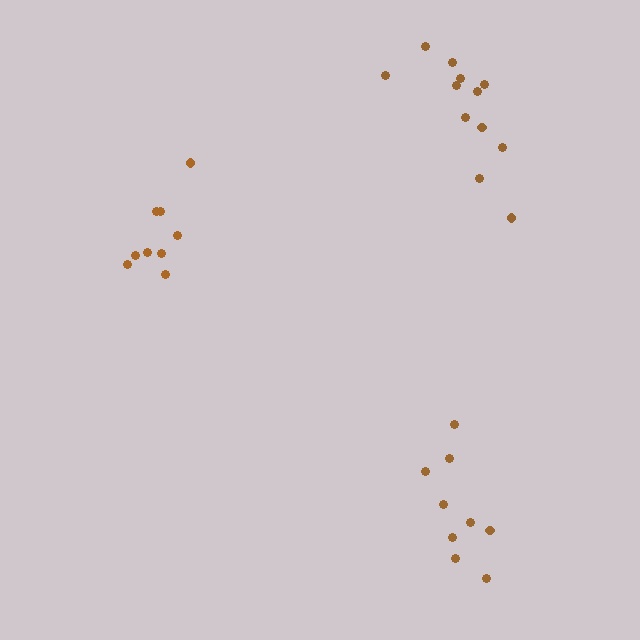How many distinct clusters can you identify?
There are 3 distinct clusters.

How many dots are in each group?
Group 1: 9 dots, Group 2: 12 dots, Group 3: 9 dots (30 total).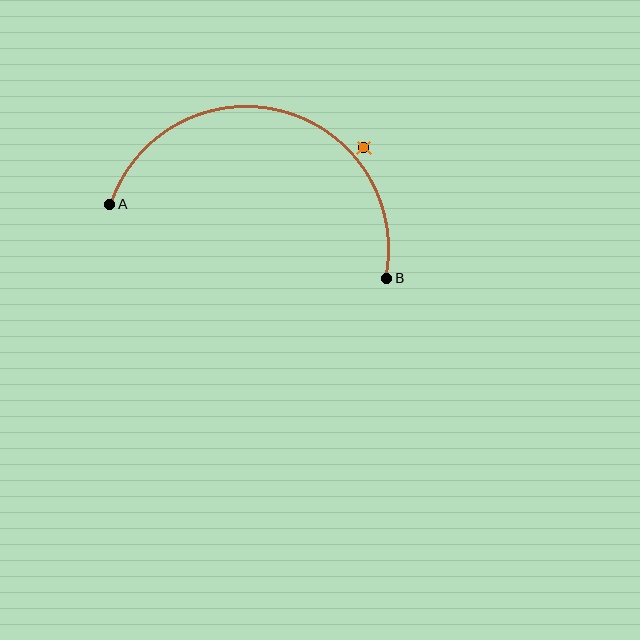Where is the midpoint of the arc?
The arc midpoint is the point on the curve farthest from the straight line joining A and B. It sits above that line.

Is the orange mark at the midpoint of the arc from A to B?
No — the orange mark does not lie on the arc at all. It sits slightly outside the curve.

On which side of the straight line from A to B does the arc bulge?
The arc bulges above the straight line connecting A and B.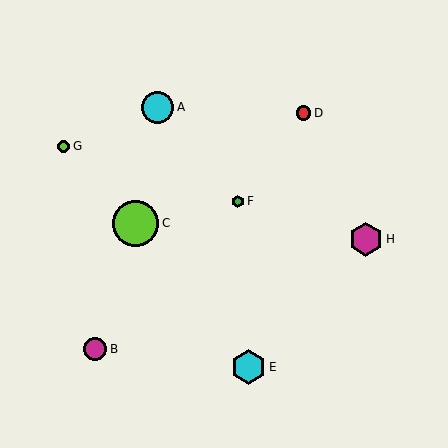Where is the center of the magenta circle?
The center of the magenta circle is at (95, 349).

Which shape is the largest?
The lime circle (labeled C) is the largest.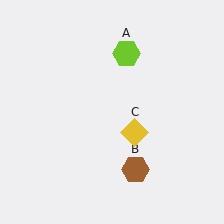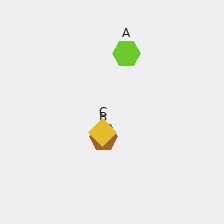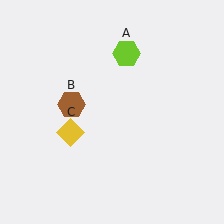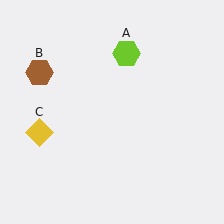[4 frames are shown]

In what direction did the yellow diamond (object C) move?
The yellow diamond (object C) moved left.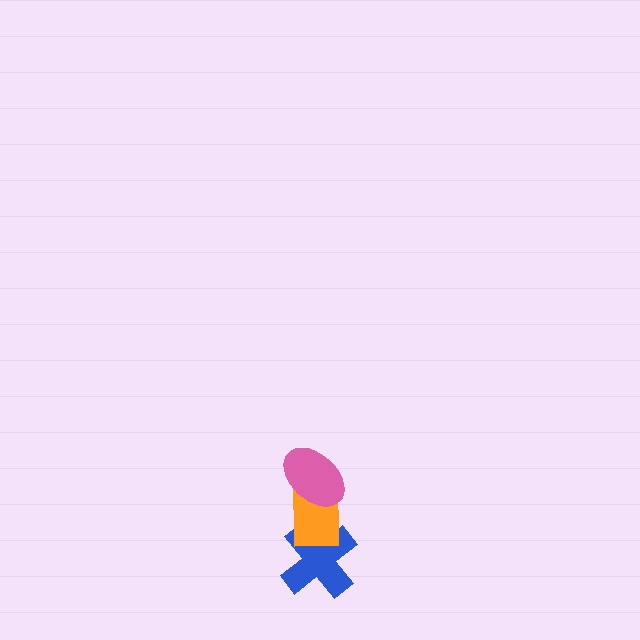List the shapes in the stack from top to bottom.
From top to bottom: the pink ellipse, the orange rectangle, the blue cross.